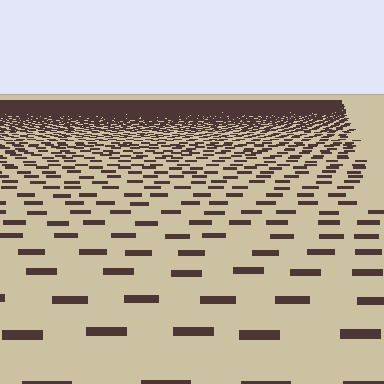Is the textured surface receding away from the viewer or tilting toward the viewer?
The surface is receding away from the viewer. Texture elements get smaller and denser toward the top.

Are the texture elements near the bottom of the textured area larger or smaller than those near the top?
Larger. Near the bottom, elements are closer to the viewer and appear at a bigger on-screen size.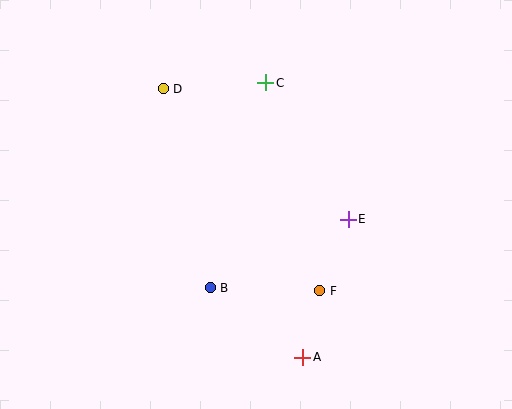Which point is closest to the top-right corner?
Point C is closest to the top-right corner.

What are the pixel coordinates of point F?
Point F is at (320, 291).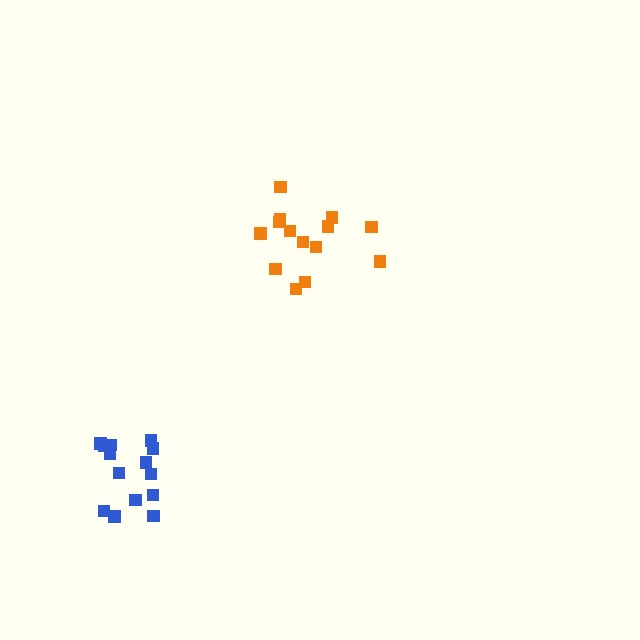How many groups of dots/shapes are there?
There are 2 groups.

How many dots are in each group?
Group 1: 14 dots, Group 2: 15 dots (29 total).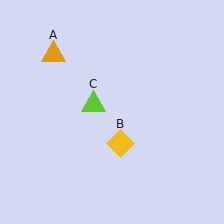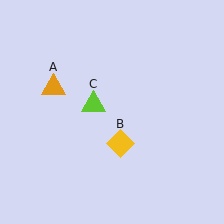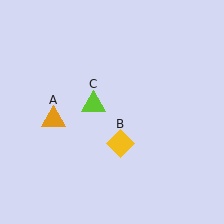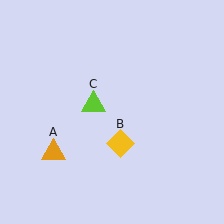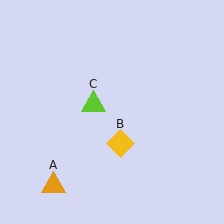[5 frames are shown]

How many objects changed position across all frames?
1 object changed position: orange triangle (object A).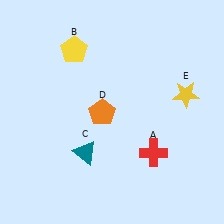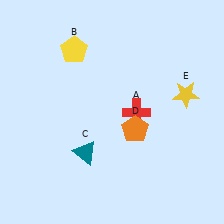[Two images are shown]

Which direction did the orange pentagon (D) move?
The orange pentagon (D) moved right.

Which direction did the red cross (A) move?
The red cross (A) moved up.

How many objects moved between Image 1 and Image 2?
2 objects moved between the two images.